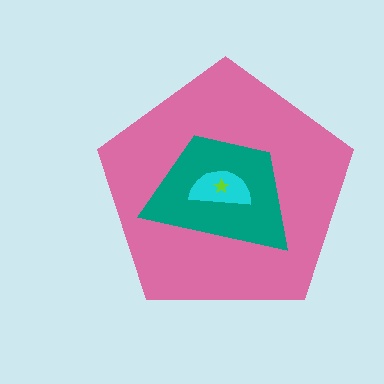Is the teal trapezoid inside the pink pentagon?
Yes.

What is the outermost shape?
The pink pentagon.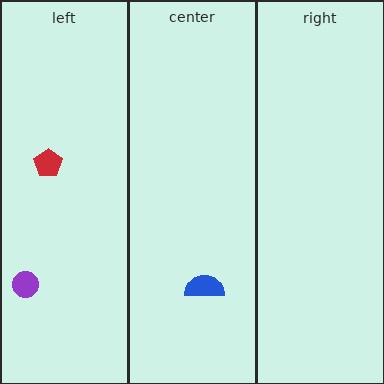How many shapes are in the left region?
2.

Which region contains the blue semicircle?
The center region.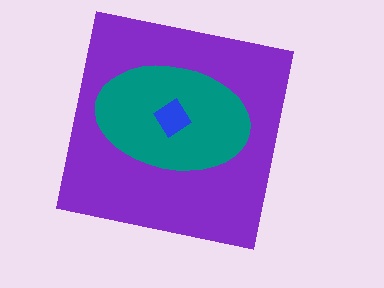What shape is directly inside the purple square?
The teal ellipse.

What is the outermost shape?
The purple square.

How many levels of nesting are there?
3.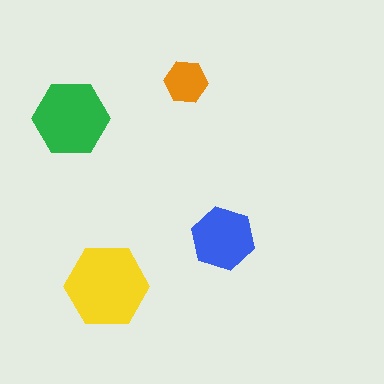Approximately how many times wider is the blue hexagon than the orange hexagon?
About 1.5 times wider.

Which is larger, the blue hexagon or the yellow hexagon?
The yellow one.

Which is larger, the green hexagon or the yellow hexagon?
The yellow one.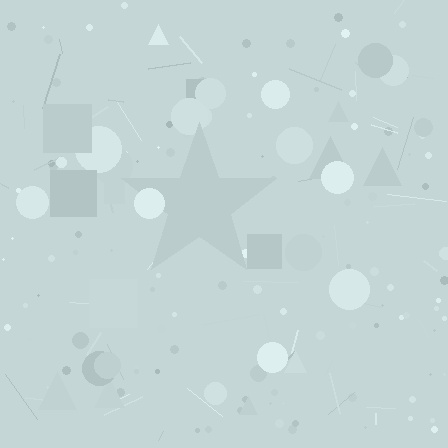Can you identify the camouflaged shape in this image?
The camouflaged shape is a star.